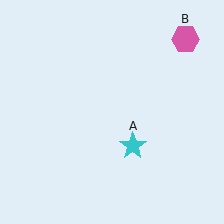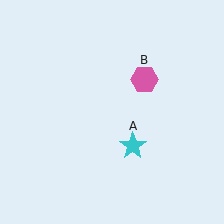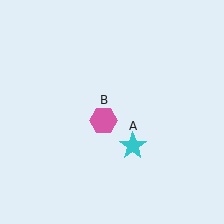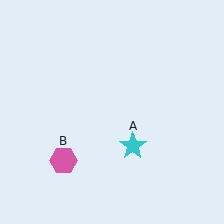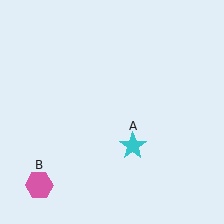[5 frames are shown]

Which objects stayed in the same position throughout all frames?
Cyan star (object A) remained stationary.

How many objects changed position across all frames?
1 object changed position: pink hexagon (object B).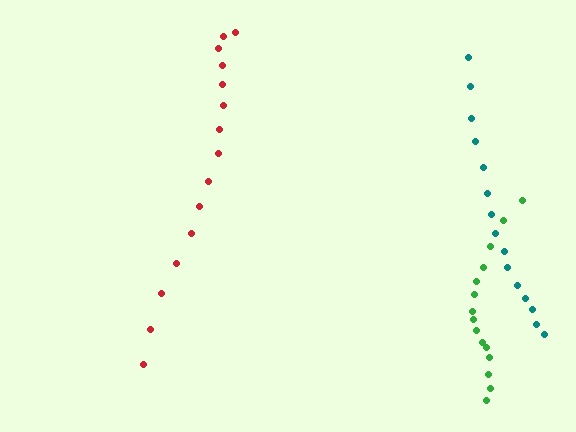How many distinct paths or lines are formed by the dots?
There are 3 distinct paths.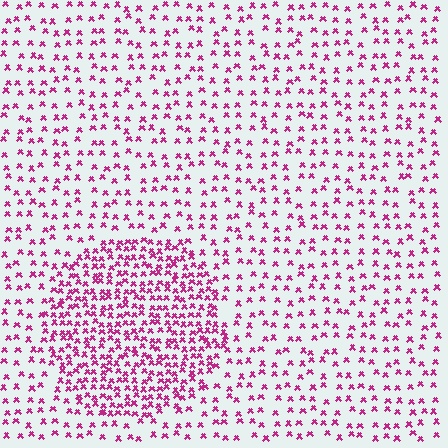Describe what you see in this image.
The image contains small magenta elements arranged at two different densities. A circle-shaped region is visible where the elements are more densely packed than the surrounding area.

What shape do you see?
I see a circle.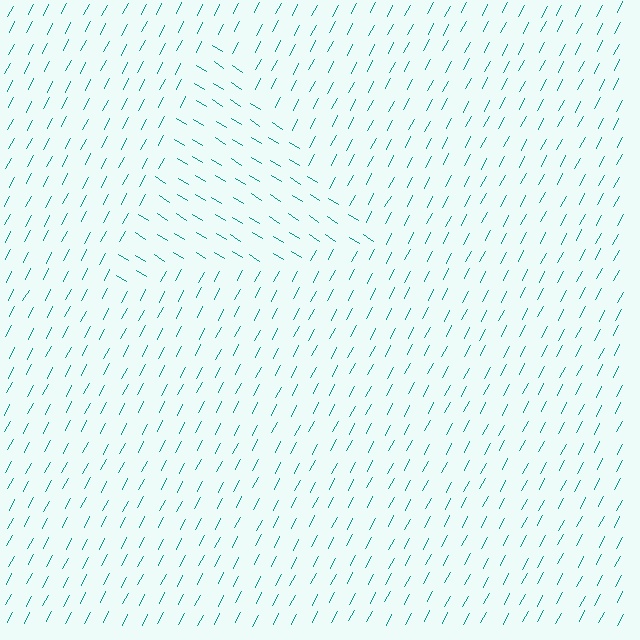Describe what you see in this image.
The image is filled with small teal line segments. A triangle region in the image has lines oriented differently from the surrounding lines, creating a visible texture boundary.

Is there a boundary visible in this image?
Yes, there is a texture boundary formed by a change in line orientation.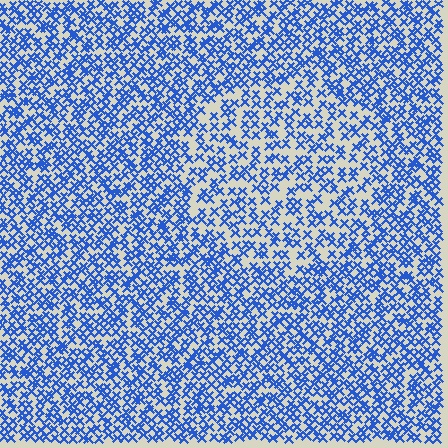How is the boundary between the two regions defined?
The boundary is defined by a change in element density (approximately 1.6x ratio). All elements are the same color, size, and shape.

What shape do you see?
I see a circle.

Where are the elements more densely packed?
The elements are more densely packed outside the circle boundary.